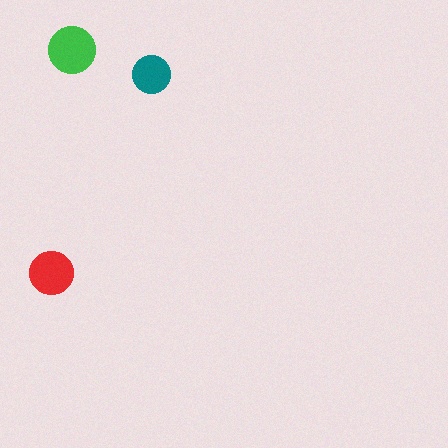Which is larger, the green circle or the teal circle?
The green one.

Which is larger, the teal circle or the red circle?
The red one.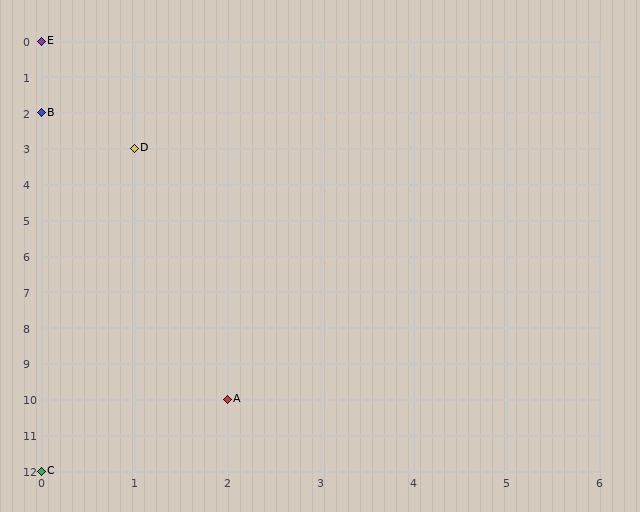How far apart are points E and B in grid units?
Points E and B are 2 rows apart.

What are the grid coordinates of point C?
Point C is at grid coordinates (0, 12).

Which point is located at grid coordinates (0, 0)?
Point E is at (0, 0).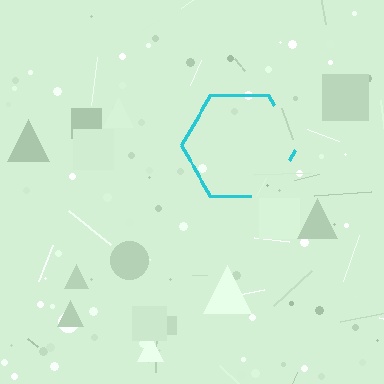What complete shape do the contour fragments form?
The contour fragments form a hexagon.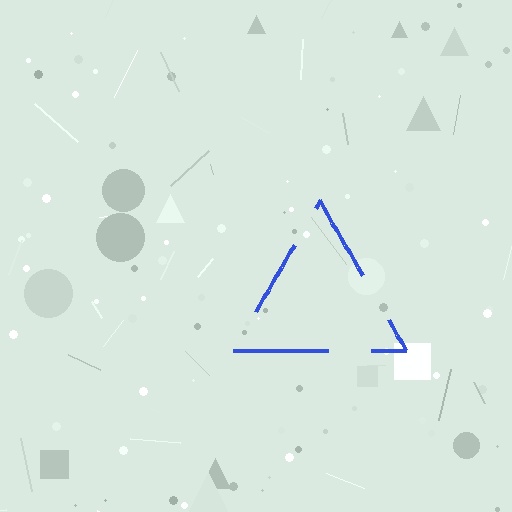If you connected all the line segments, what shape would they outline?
They would outline a triangle.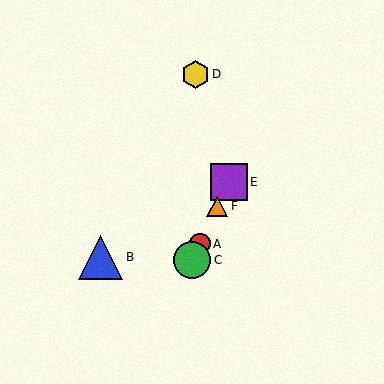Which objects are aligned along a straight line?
Objects A, C, E, F are aligned along a straight line.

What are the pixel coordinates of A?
Object A is at (200, 244).